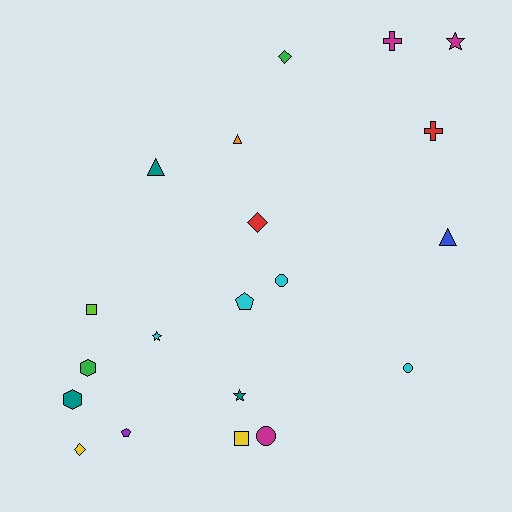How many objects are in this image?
There are 20 objects.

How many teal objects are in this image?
There are 3 teal objects.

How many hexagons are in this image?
There are 2 hexagons.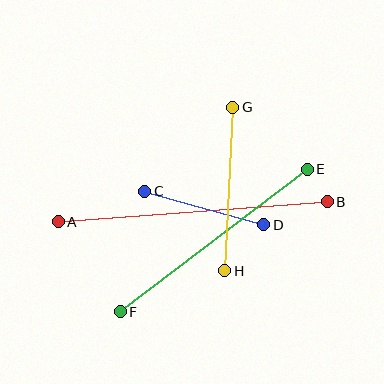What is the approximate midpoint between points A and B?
The midpoint is at approximately (193, 212) pixels.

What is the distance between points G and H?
The distance is approximately 164 pixels.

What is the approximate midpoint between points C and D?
The midpoint is at approximately (204, 208) pixels.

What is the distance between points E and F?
The distance is approximately 235 pixels.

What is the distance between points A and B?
The distance is approximately 270 pixels.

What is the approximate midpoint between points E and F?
The midpoint is at approximately (214, 240) pixels.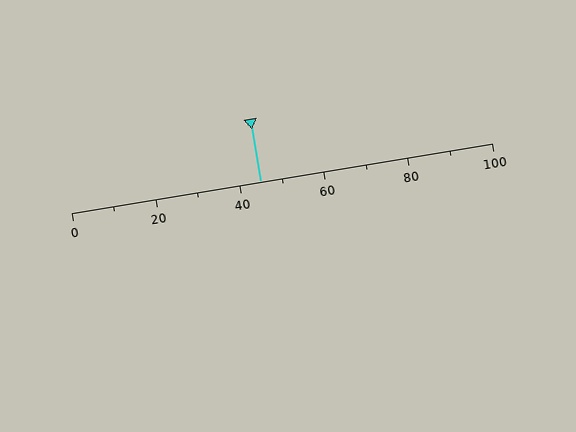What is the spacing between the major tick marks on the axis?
The major ticks are spaced 20 apart.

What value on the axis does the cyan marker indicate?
The marker indicates approximately 45.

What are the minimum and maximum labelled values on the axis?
The axis runs from 0 to 100.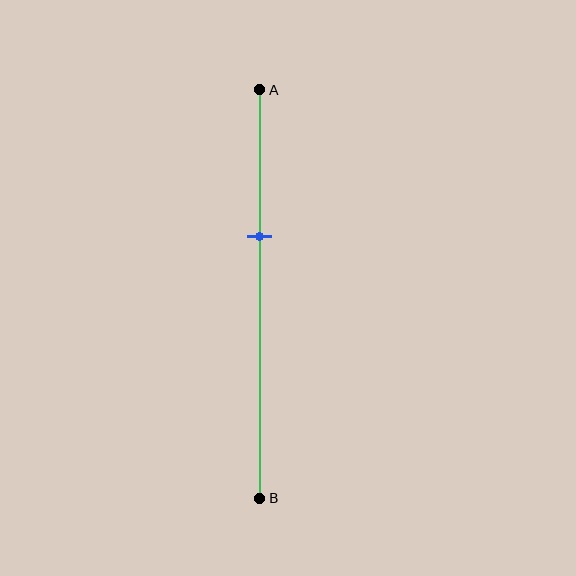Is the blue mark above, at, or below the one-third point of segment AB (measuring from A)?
The blue mark is approximately at the one-third point of segment AB.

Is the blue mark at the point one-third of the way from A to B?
Yes, the mark is approximately at the one-third point.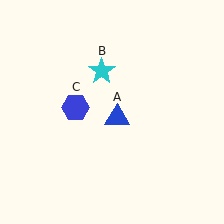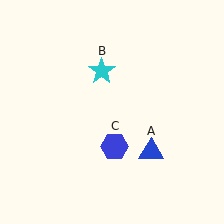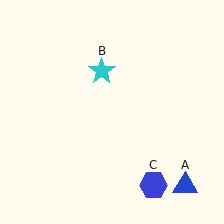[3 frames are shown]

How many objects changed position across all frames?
2 objects changed position: blue triangle (object A), blue hexagon (object C).